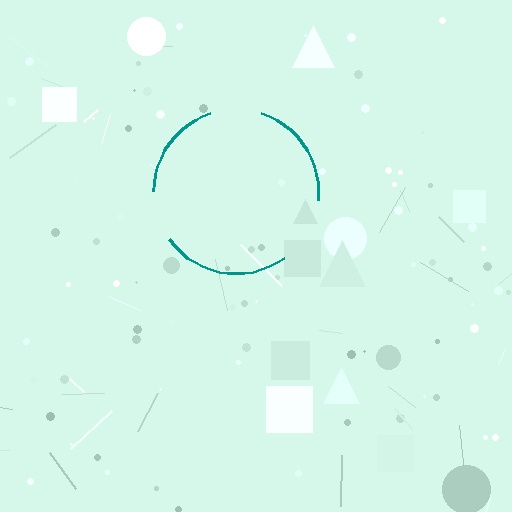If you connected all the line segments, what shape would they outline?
They would outline a circle.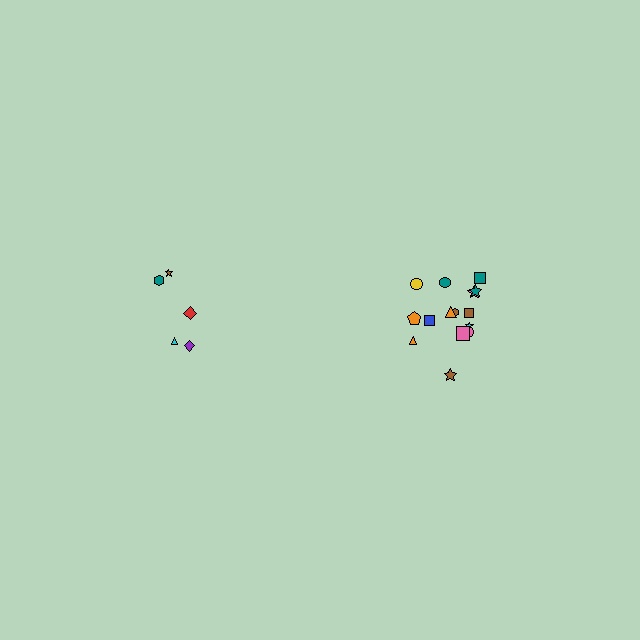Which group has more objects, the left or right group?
The right group.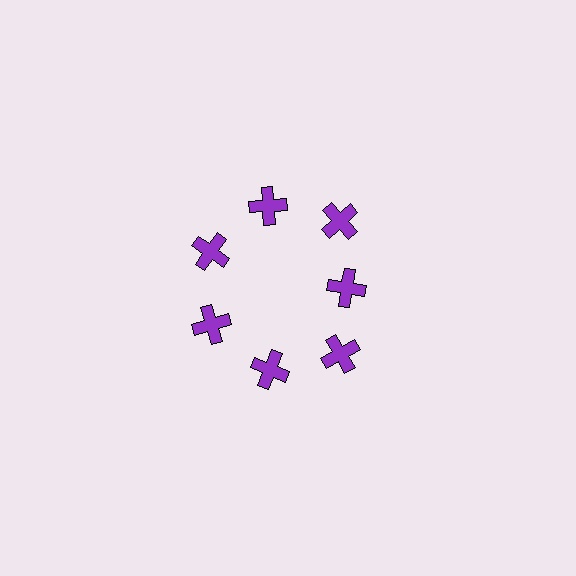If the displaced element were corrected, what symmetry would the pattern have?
It would have 7-fold rotational symmetry — the pattern would map onto itself every 51 degrees.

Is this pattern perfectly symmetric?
No. The 7 purple crosses are arranged in a ring, but one element near the 3 o'clock position is pulled inward toward the center, breaking the 7-fold rotational symmetry.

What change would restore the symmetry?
The symmetry would be restored by moving it outward, back onto the ring so that all 7 crosses sit at equal angles and equal distance from the center.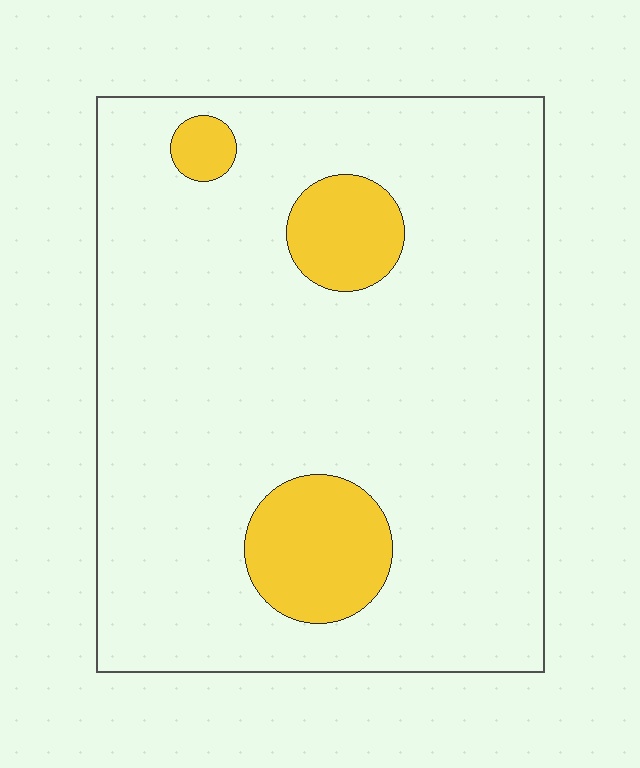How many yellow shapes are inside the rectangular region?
3.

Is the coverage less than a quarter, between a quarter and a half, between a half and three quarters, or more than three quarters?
Less than a quarter.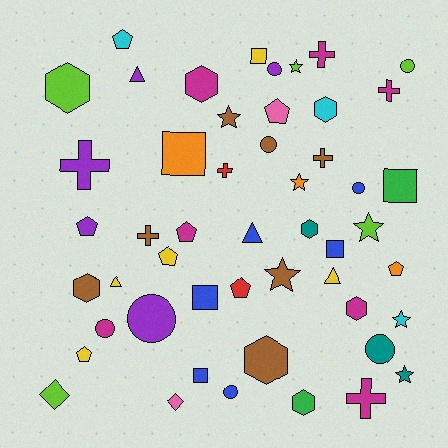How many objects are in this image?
There are 50 objects.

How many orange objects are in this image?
There are 3 orange objects.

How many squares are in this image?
There are 6 squares.